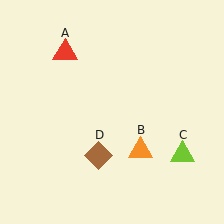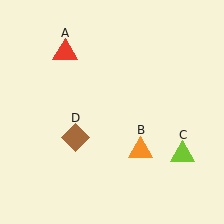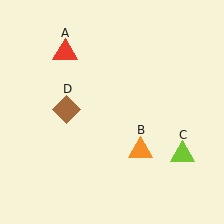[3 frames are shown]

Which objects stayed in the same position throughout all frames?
Red triangle (object A) and orange triangle (object B) and lime triangle (object C) remained stationary.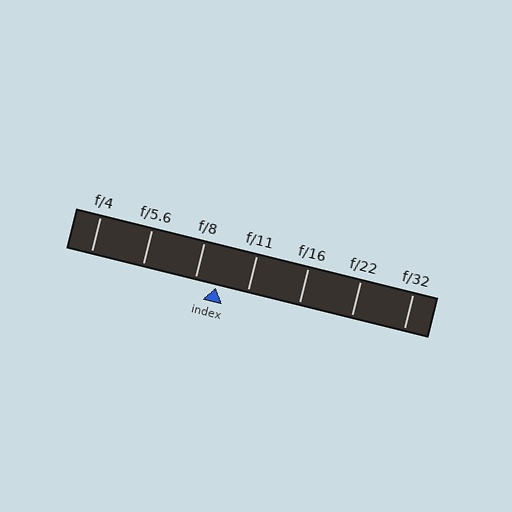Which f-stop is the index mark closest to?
The index mark is closest to f/8.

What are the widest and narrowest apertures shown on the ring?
The widest aperture shown is f/4 and the narrowest is f/32.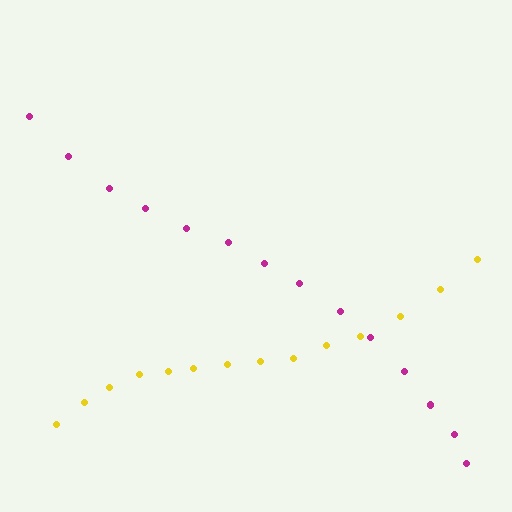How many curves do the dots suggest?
There are 2 distinct paths.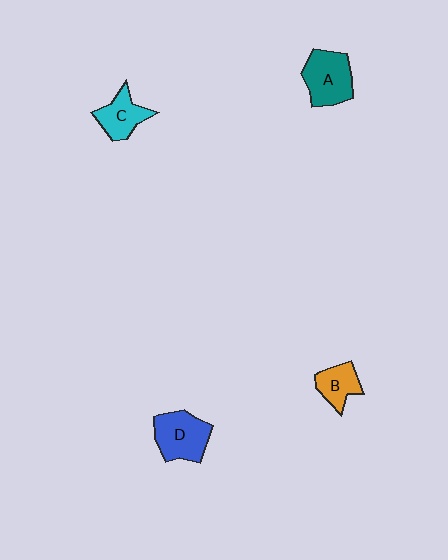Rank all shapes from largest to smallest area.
From largest to smallest: A (teal), D (blue), C (cyan), B (orange).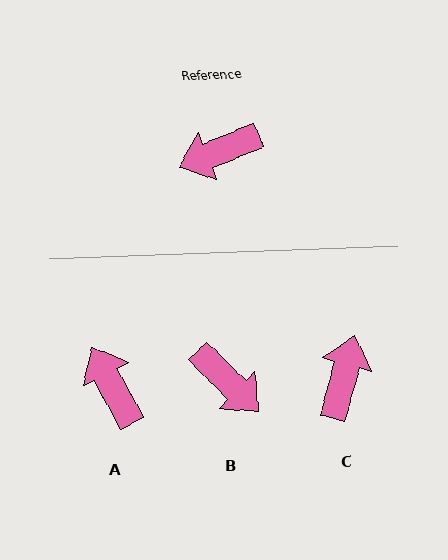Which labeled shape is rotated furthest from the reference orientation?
C, about 127 degrees away.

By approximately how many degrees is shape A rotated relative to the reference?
Approximately 84 degrees clockwise.